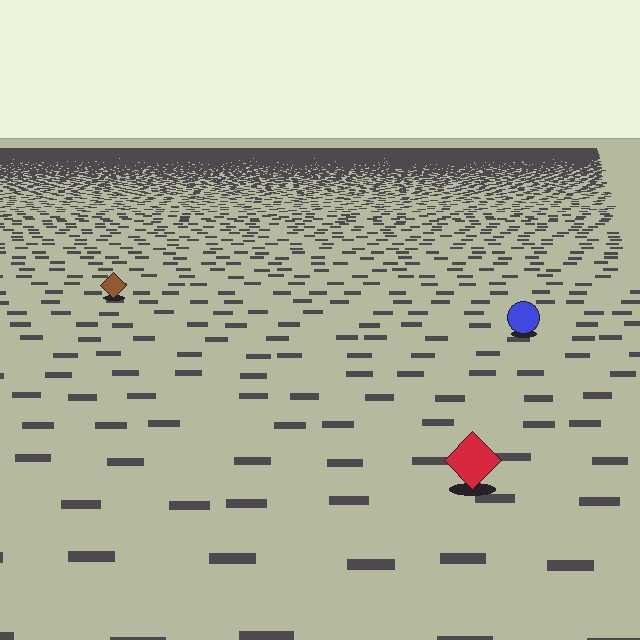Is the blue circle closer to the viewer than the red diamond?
No. The red diamond is closer — you can tell from the texture gradient: the ground texture is coarser near it.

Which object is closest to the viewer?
The red diamond is closest. The texture marks near it are larger and more spread out.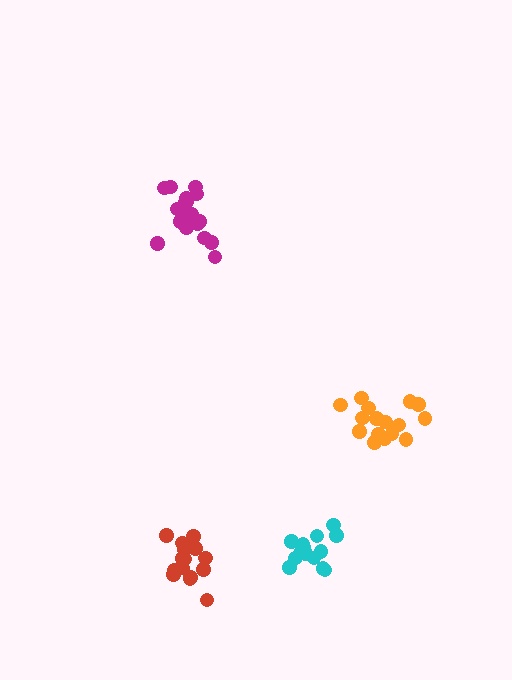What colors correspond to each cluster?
The clusters are colored: magenta, red, cyan, orange.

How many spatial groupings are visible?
There are 4 spatial groupings.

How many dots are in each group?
Group 1: 20 dots, Group 2: 15 dots, Group 3: 14 dots, Group 4: 16 dots (65 total).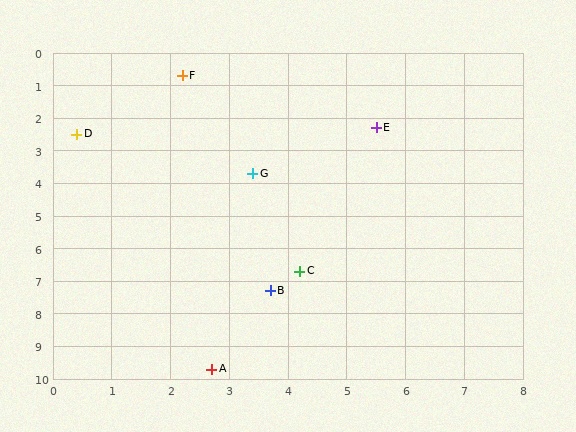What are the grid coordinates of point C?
Point C is at approximately (4.2, 6.7).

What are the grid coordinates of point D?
Point D is at approximately (0.4, 2.5).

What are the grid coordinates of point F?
Point F is at approximately (2.2, 0.7).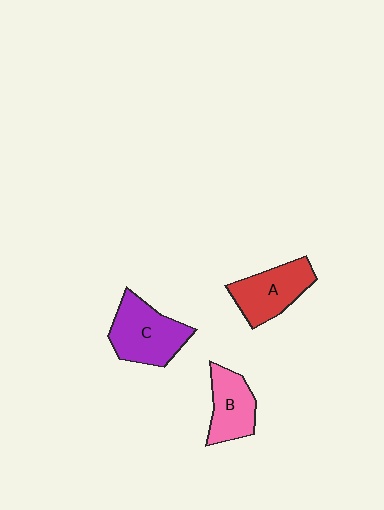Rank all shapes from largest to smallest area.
From largest to smallest: C (purple), A (red), B (pink).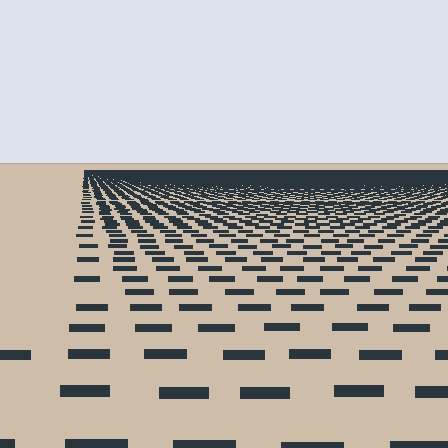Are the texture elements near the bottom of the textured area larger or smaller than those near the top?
Larger. Near the bottom, elements are closer to the viewer and appear at a bigger on-screen size.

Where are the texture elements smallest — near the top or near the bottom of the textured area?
Near the top.